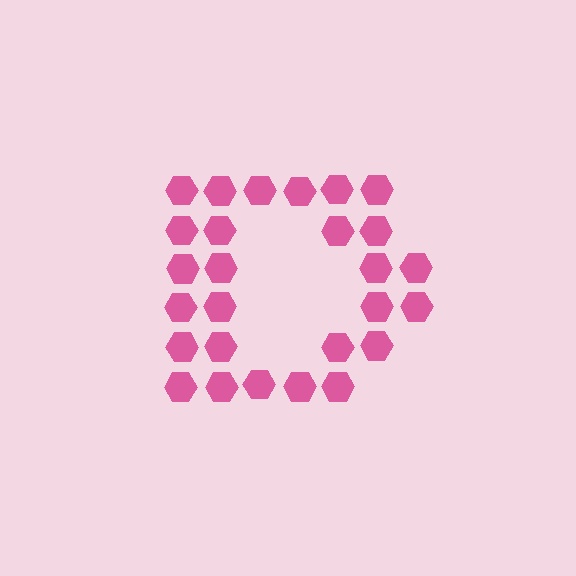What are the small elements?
The small elements are hexagons.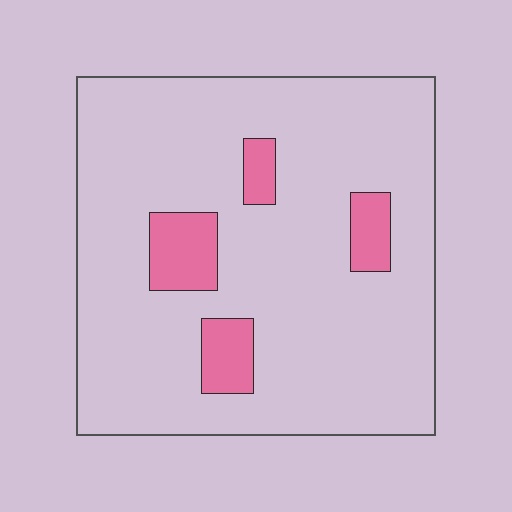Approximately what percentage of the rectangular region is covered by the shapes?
Approximately 10%.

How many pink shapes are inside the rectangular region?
4.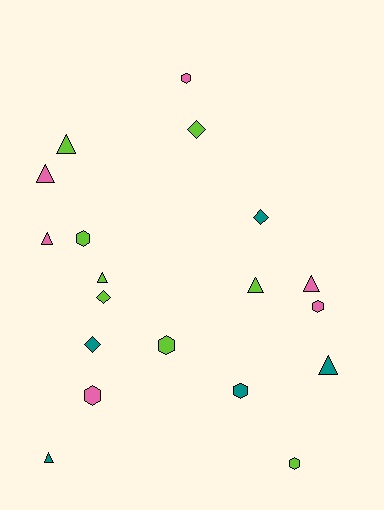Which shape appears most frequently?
Triangle, with 8 objects.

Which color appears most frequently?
Lime, with 8 objects.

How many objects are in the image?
There are 19 objects.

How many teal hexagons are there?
There is 1 teal hexagon.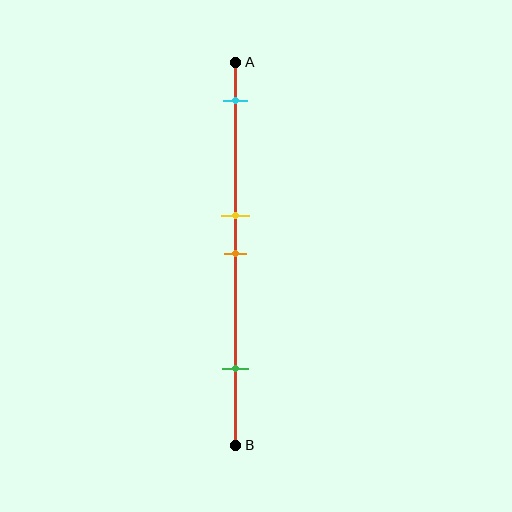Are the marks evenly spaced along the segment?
No, the marks are not evenly spaced.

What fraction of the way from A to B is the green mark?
The green mark is approximately 80% (0.8) of the way from A to B.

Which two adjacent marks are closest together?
The yellow and orange marks are the closest adjacent pair.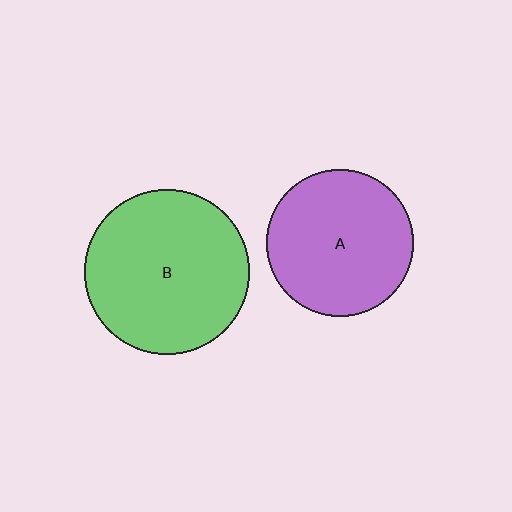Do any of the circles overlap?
No, none of the circles overlap.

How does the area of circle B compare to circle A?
Approximately 1.3 times.